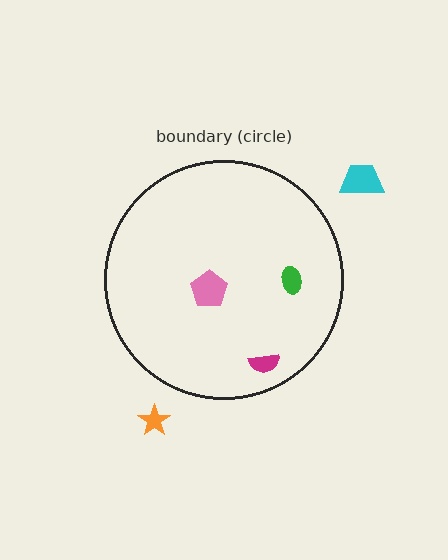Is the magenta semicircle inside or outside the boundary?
Inside.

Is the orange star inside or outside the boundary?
Outside.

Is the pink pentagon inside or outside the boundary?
Inside.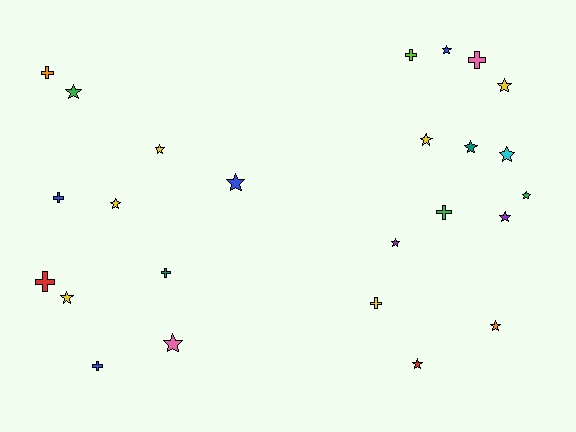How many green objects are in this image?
There are 3 green objects.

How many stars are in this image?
There are 16 stars.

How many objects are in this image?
There are 25 objects.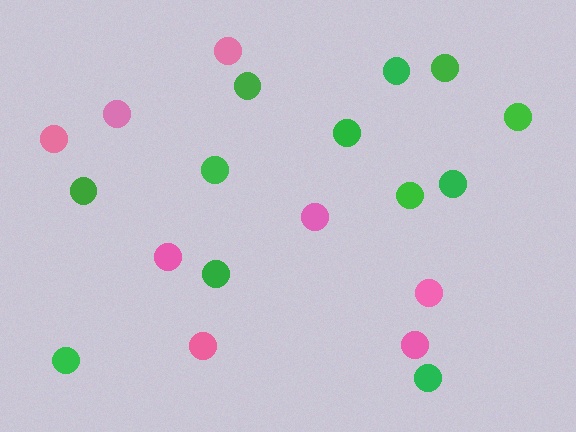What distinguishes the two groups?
There are 2 groups: one group of pink circles (8) and one group of green circles (12).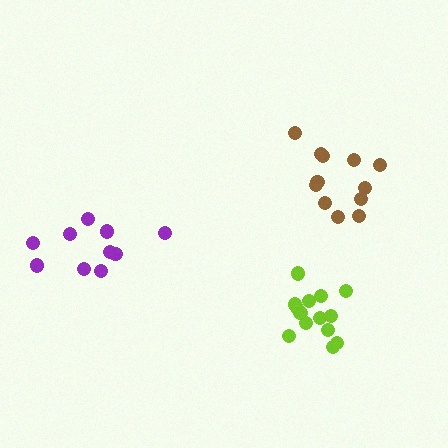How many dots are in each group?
Group 1: 12 dots, Group 2: 10 dots, Group 3: 14 dots (36 total).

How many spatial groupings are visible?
There are 3 spatial groupings.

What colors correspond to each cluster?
The clusters are colored: brown, purple, lime.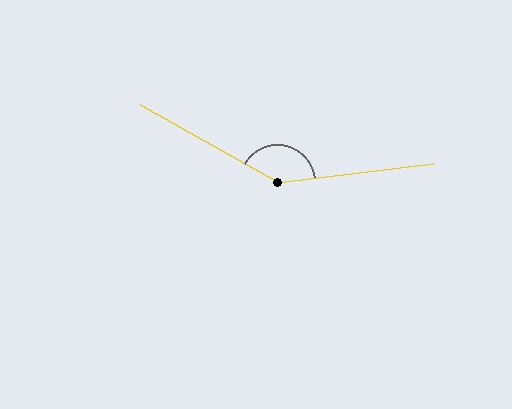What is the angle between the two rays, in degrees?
Approximately 144 degrees.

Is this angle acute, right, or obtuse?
It is obtuse.